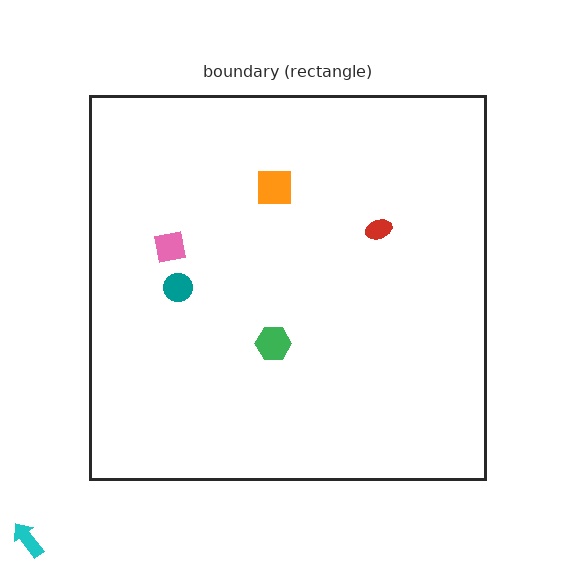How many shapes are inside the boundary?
5 inside, 1 outside.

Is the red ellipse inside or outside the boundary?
Inside.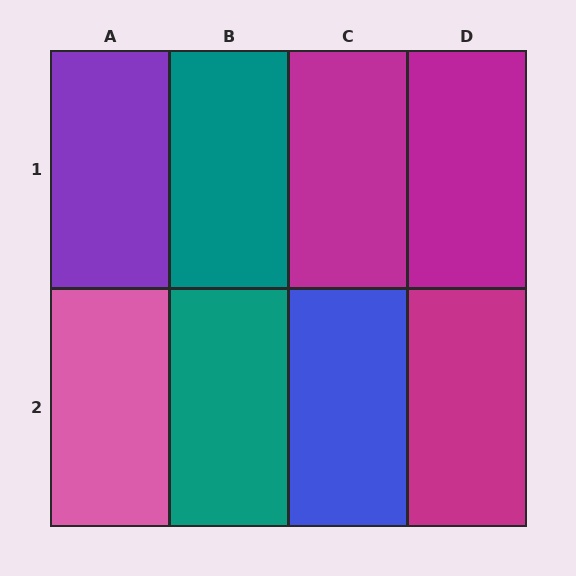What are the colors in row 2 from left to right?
Pink, teal, blue, magenta.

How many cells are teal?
2 cells are teal.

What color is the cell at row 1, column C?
Magenta.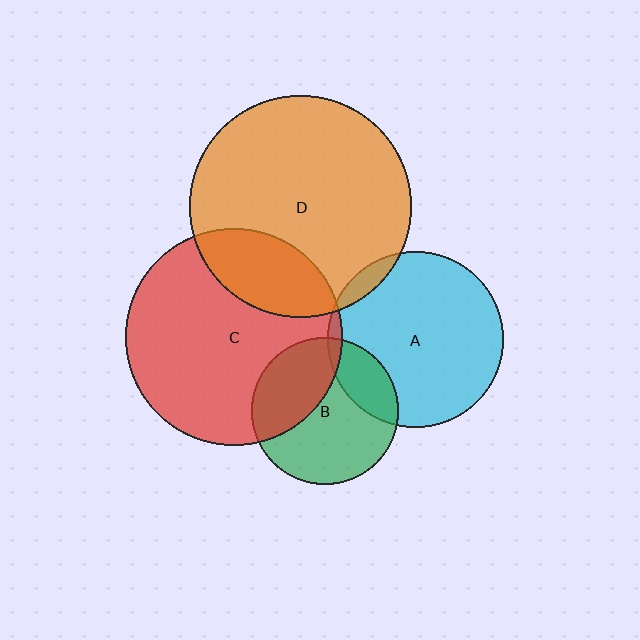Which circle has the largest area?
Circle D (orange).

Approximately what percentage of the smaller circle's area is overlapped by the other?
Approximately 5%.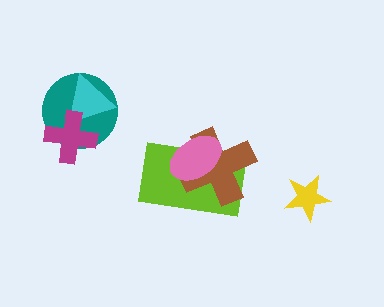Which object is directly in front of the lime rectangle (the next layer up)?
The brown cross is directly in front of the lime rectangle.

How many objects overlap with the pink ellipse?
2 objects overlap with the pink ellipse.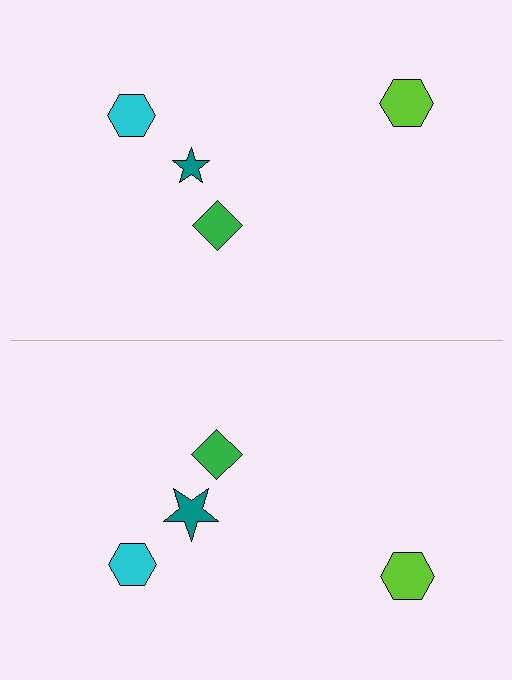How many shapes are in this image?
There are 8 shapes in this image.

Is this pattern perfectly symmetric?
No, the pattern is not perfectly symmetric. The teal star on the bottom side has a different size than its mirror counterpart.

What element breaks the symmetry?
The teal star on the bottom side has a different size than its mirror counterpart.